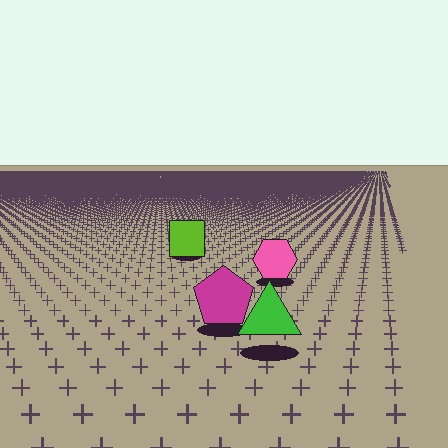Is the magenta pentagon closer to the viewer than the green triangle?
No. The green triangle is closer — you can tell from the texture gradient: the ground texture is coarser near it.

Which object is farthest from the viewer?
The lime square is farthest from the viewer. It appears smaller and the ground texture around it is denser.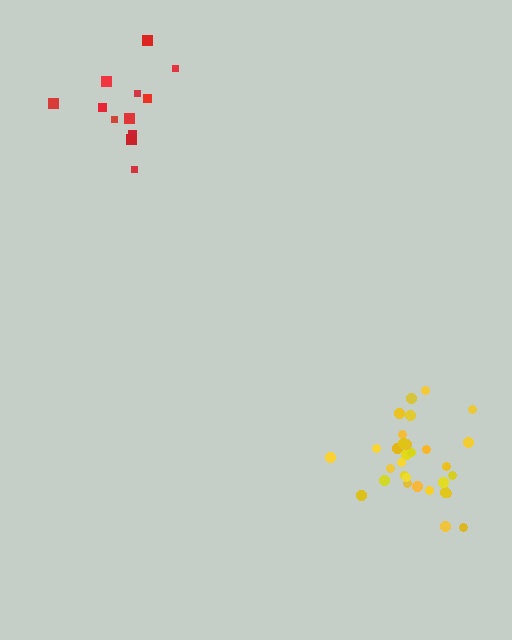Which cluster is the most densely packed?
Yellow.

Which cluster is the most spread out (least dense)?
Red.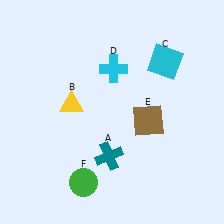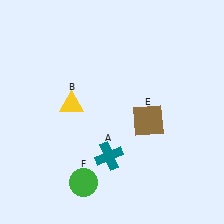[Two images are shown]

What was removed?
The cyan square (C), the cyan cross (D) were removed in Image 2.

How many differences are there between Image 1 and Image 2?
There are 2 differences between the two images.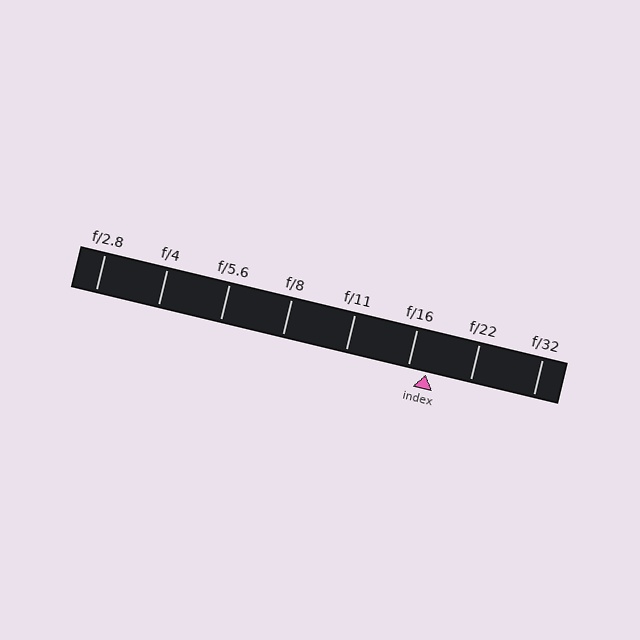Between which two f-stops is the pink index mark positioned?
The index mark is between f/16 and f/22.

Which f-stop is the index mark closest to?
The index mark is closest to f/16.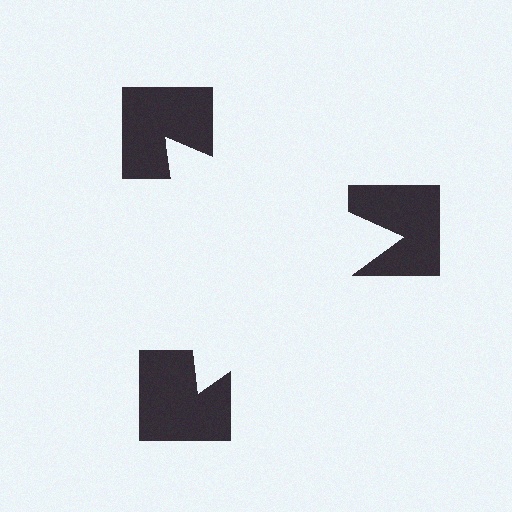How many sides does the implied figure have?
3 sides.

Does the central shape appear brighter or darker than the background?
It typically appears slightly brighter than the background, even though no actual brightness change is drawn.